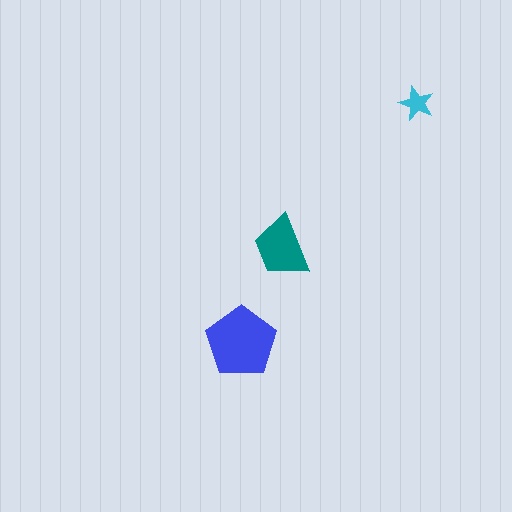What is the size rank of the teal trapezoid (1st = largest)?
2nd.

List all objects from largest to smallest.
The blue pentagon, the teal trapezoid, the cyan star.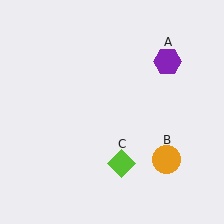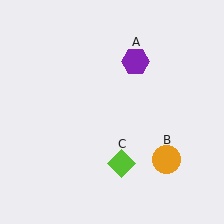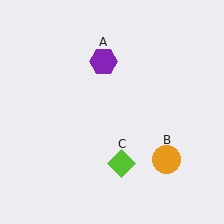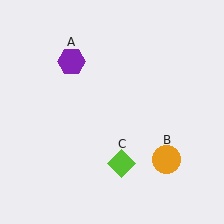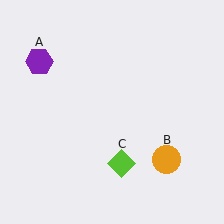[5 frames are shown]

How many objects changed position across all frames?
1 object changed position: purple hexagon (object A).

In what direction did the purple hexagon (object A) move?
The purple hexagon (object A) moved left.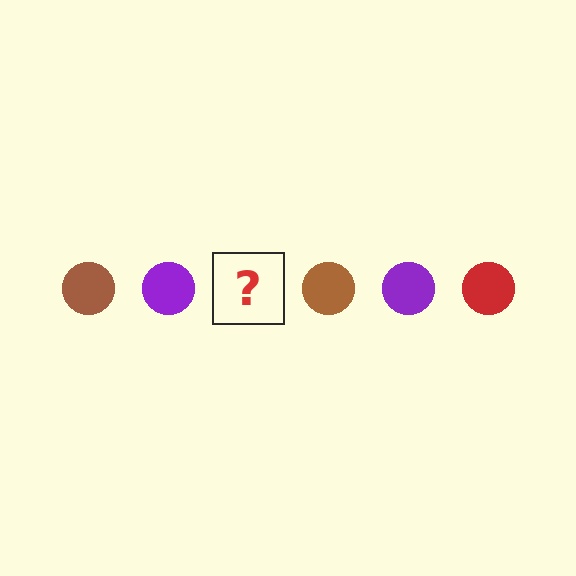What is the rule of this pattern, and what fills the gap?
The rule is that the pattern cycles through brown, purple, red circles. The gap should be filled with a red circle.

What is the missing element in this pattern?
The missing element is a red circle.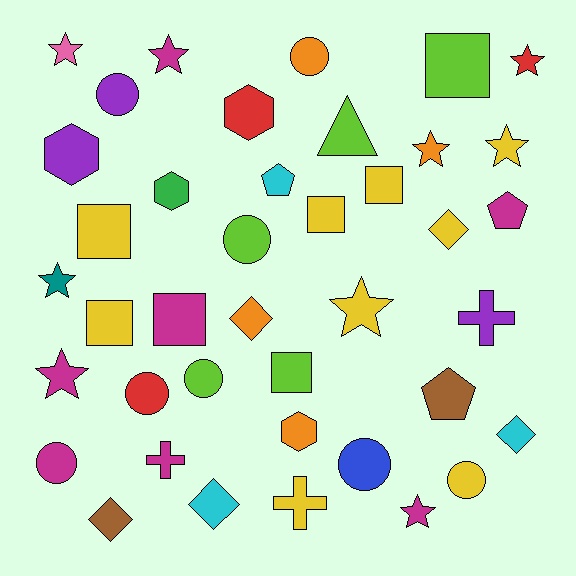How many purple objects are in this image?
There are 3 purple objects.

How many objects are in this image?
There are 40 objects.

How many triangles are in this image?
There is 1 triangle.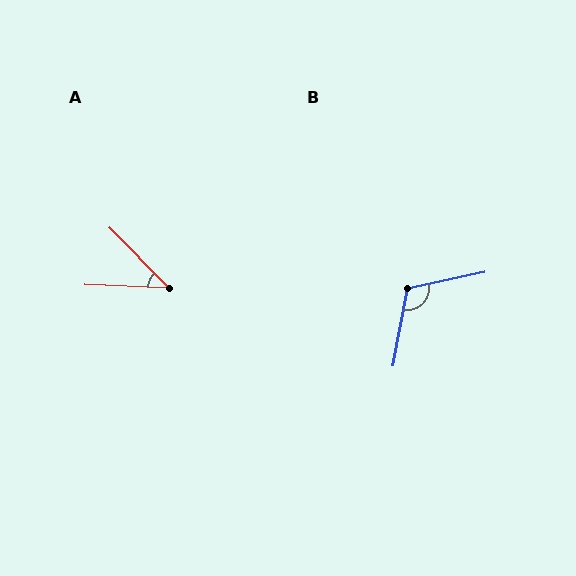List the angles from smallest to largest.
A (43°), B (113°).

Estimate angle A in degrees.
Approximately 43 degrees.